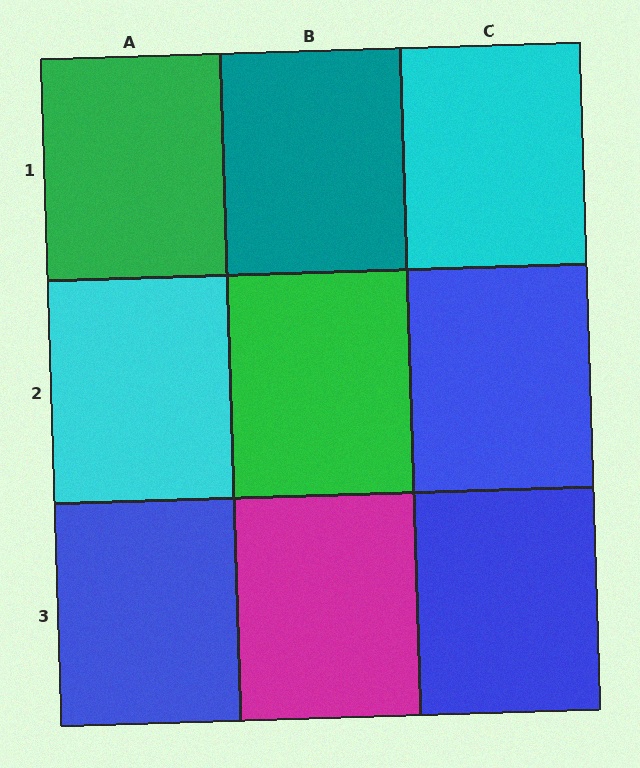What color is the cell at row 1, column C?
Cyan.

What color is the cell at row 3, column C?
Blue.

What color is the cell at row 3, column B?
Magenta.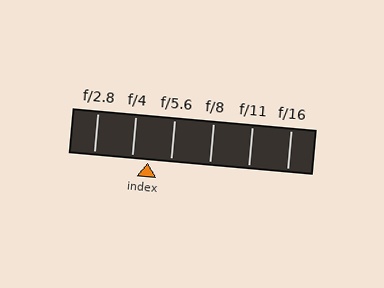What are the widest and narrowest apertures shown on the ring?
The widest aperture shown is f/2.8 and the narrowest is f/16.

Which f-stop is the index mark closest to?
The index mark is closest to f/4.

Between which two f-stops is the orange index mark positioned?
The index mark is between f/4 and f/5.6.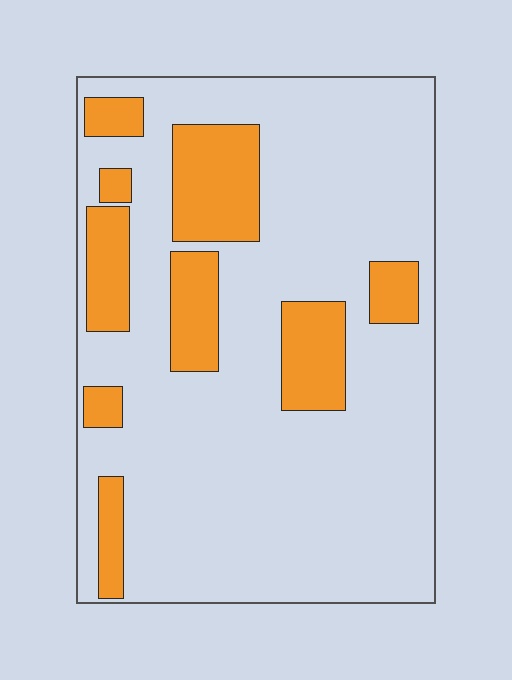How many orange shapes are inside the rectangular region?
9.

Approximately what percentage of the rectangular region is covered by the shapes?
Approximately 20%.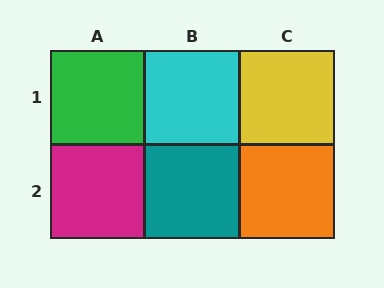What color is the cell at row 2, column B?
Teal.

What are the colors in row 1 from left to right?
Green, cyan, yellow.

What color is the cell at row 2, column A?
Magenta.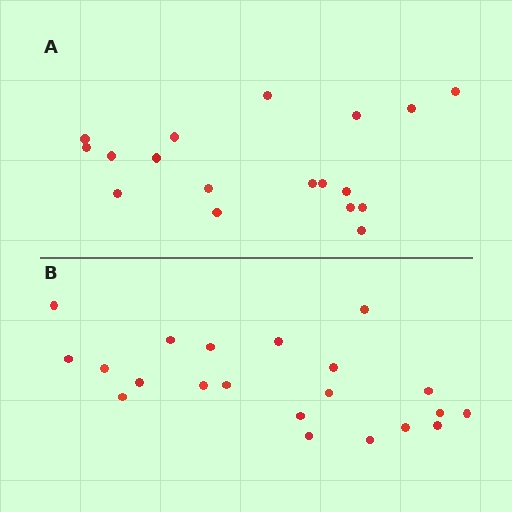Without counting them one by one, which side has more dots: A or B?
Region B (the bottom region) has more dots.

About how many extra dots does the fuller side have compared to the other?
Region B has just a few more — roughly 2 or 3 more dots than region A.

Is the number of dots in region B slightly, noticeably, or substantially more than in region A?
Region B has only slightly more — the two regions are fairly close. The ratio is roughly 1.2 to 1.